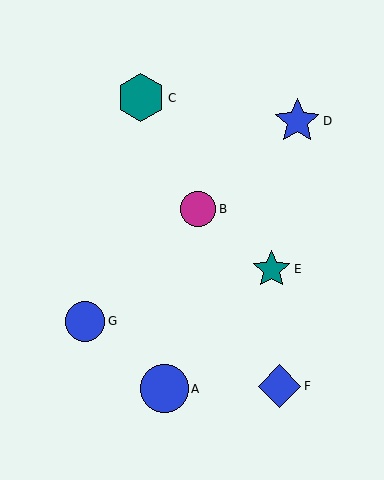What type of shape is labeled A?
Shape A is a blue circle.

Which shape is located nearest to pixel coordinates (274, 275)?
The teal star (labeled E) at (272, 269) is nearest to that location.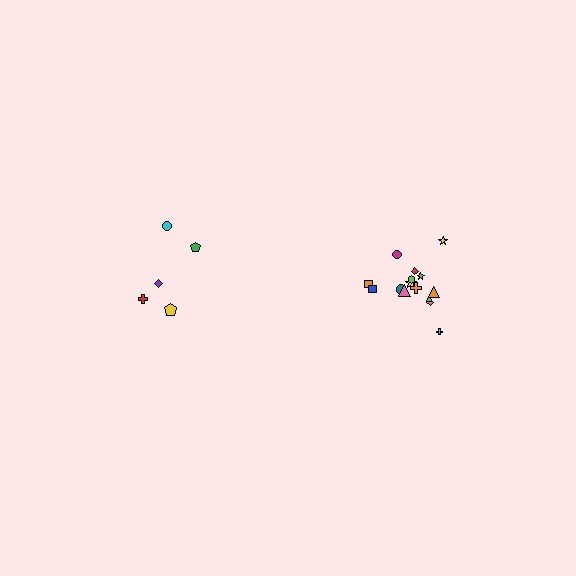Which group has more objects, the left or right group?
The right group.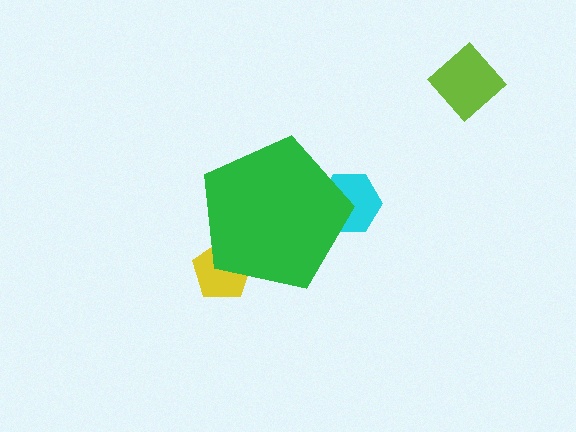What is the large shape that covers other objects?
A green pentagon.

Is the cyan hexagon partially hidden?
Yes, the cyan hexagon is partially hidden behind the green pentagon.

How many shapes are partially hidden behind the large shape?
2 shapes are partially hidden.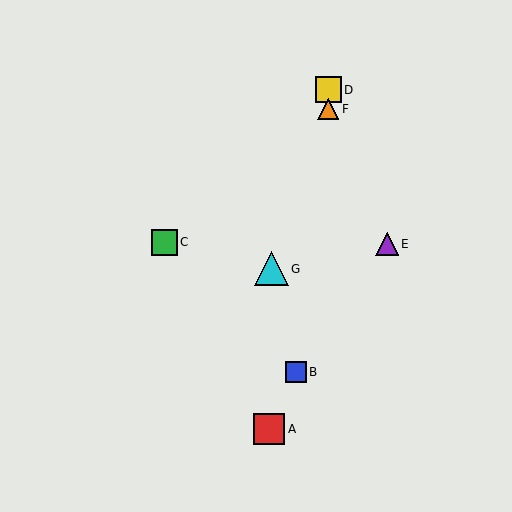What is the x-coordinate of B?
Object B is at x≈296.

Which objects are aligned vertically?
Objects D, F are aligned vertically.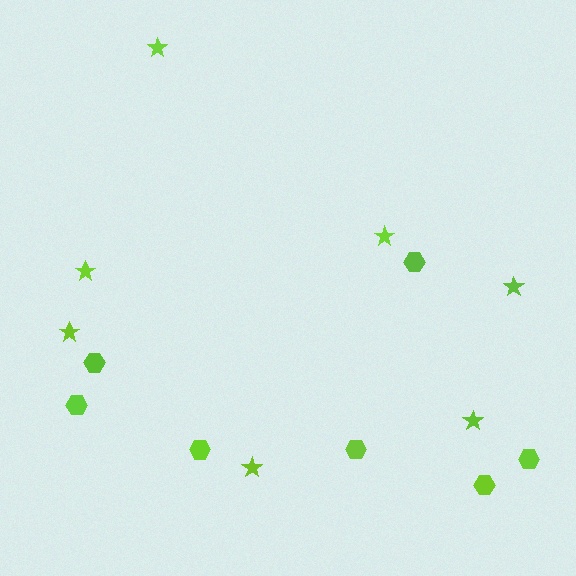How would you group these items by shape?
There are 2 groups: one group of hexagons (7) and one group of stars (7).